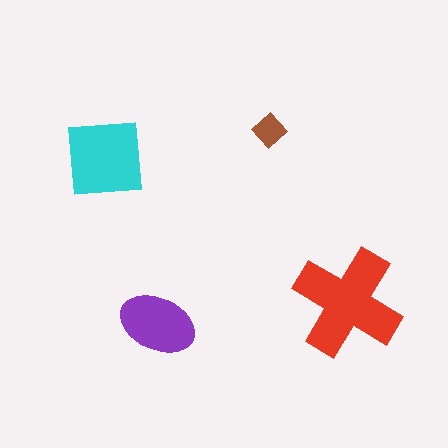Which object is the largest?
The red cross.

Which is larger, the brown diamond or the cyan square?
The cyan square.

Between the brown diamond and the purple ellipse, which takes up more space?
The purple ellipse.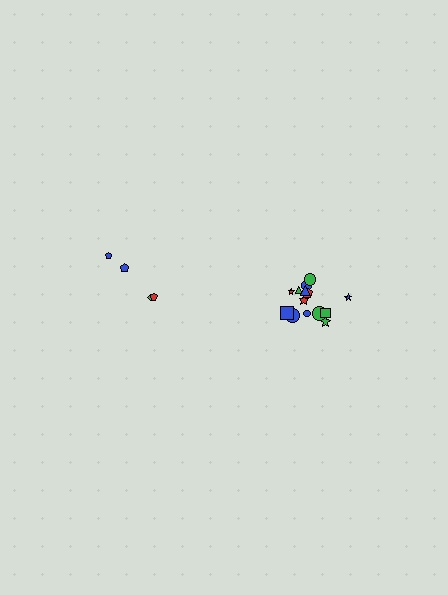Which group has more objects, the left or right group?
The right group.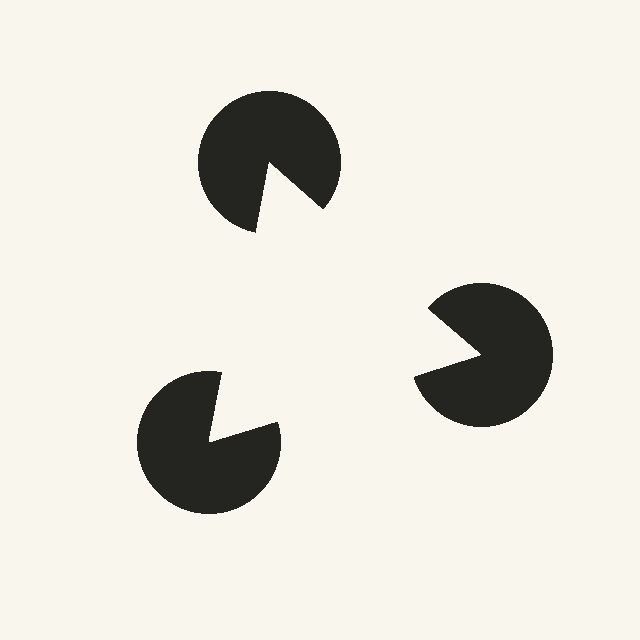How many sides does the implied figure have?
3 sides.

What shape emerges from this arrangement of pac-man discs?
An illusory triangle — its edges are inferred from the aligned wedge cuts in the pac-man discs, not physically drawn.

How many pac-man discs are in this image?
There are 3 — one at each vertex of the illusory triangle.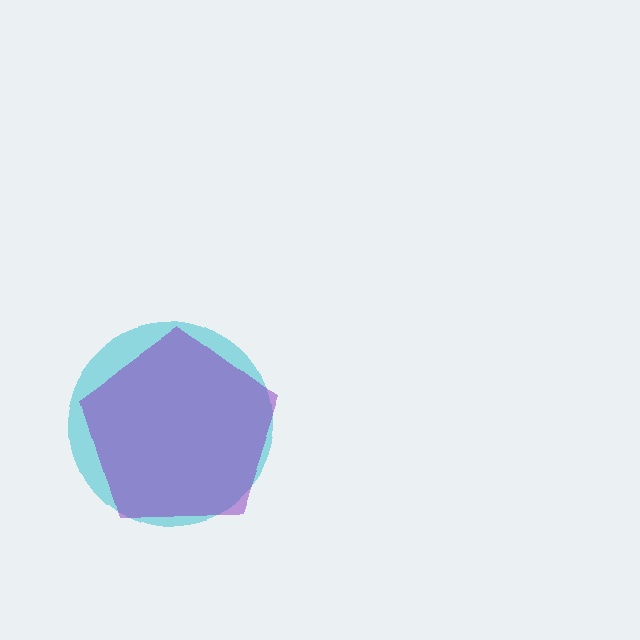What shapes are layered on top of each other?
The layered shapes are: a cyan circle, a purple pentagon.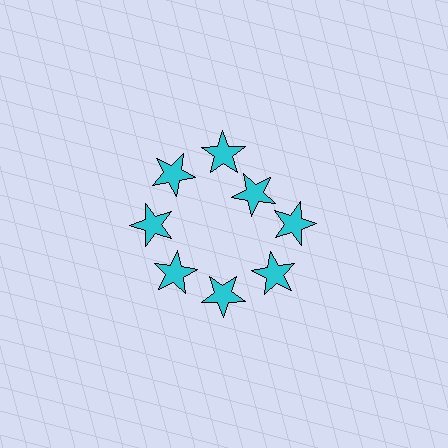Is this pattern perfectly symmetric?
No. The 8 cyan stars are arranged in a ring, but one element near the 2 o'clock position is pulled inward toward the center, breaking the 8-fold rotational symmetry.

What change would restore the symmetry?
The symmetry would be restored by moving it outward, back onto the ring so that all 8 stars sit at equal angles and equal distance from the center.